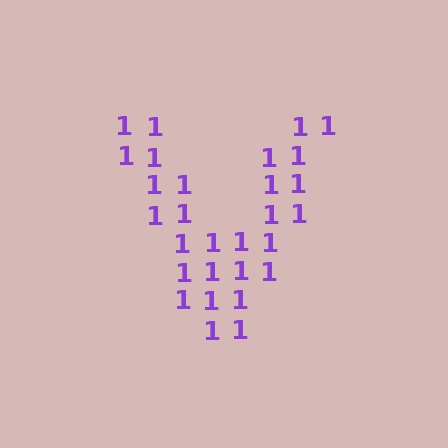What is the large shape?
The large shape is the letter V.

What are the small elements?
The small elements are digit 1's.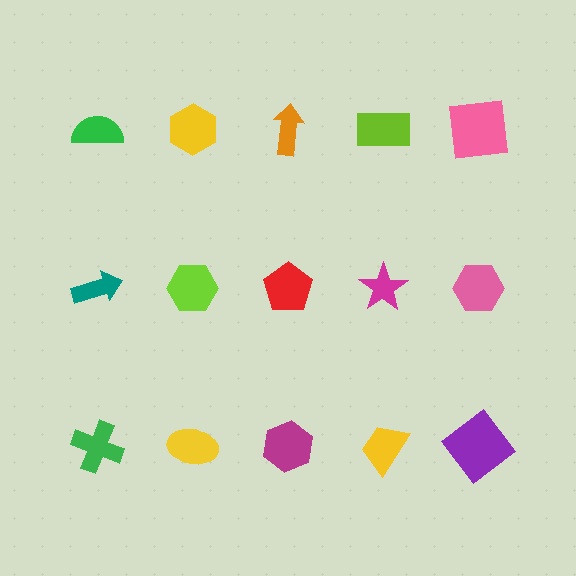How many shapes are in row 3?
5 shapes.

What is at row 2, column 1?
A teal arrow.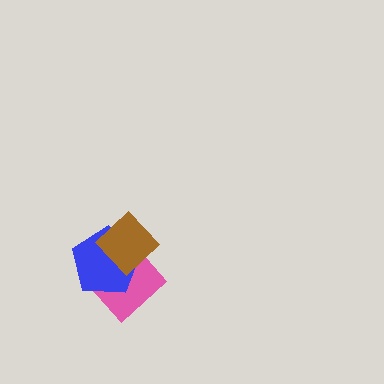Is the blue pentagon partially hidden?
Yes, it is partially covered by another shape.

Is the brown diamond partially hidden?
No, no other shape covers it.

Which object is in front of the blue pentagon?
The brown diamond is in front of the blue pentagon.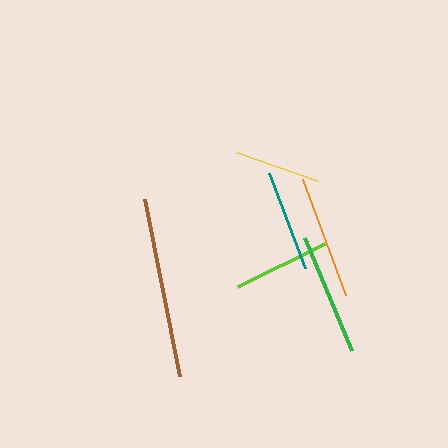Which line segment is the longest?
The brown line is the longest at approximately 180 pixels.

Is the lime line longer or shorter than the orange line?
The orange line is longer than the lime line.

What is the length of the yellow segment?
The yellow segment is approximately 85 pixels long.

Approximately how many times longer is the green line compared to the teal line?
The green line is approximately 1.2 times the length of the teal line.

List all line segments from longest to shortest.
From longest to shortest: brown, orange, green, teal, lime, yellow.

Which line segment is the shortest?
The yellow line is the shortest at approximately 85 pixels.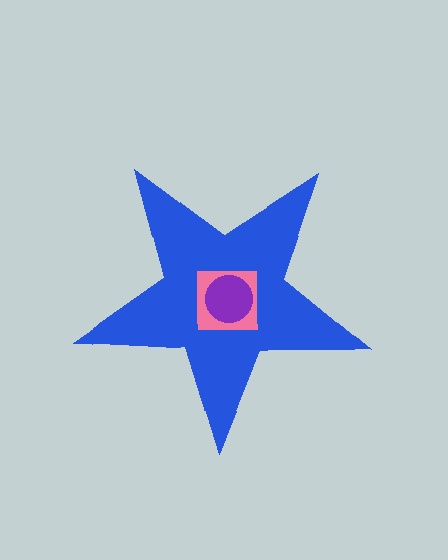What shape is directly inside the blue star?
The pink square.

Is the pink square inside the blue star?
Yes.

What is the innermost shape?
The purple circle.